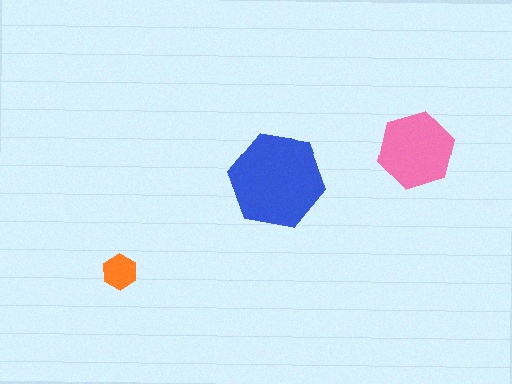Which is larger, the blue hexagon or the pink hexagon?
The blue one.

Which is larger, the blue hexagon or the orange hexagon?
The blue one.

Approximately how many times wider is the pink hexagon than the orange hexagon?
About 2 times wider.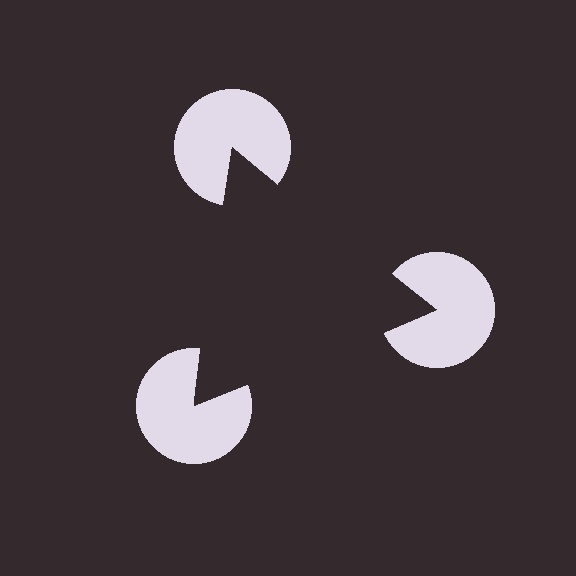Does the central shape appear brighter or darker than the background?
It typically appears slightly darker than the background, even though no actual brightness change is drawn.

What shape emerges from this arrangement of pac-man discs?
An illusory triangle — its edges are inferred from the aligned wedge cuts in the pac-man discs, not physically drawn.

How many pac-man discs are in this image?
There are 3 — one at each vertex of the illusory triangle.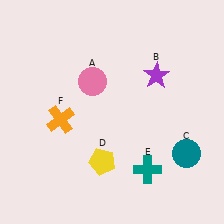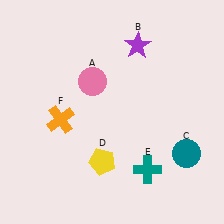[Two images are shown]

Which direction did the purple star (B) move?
The purple star (B) moved up.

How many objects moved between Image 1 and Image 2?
1 object moved between the two images.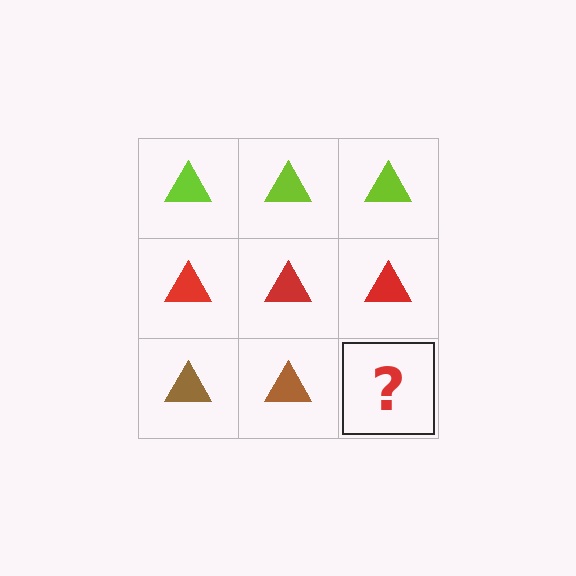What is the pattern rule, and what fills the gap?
The rule is that each row has a consistent color. The gap should be filled with a brown triangle.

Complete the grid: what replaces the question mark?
The question mark should be replaced with a brown triangle.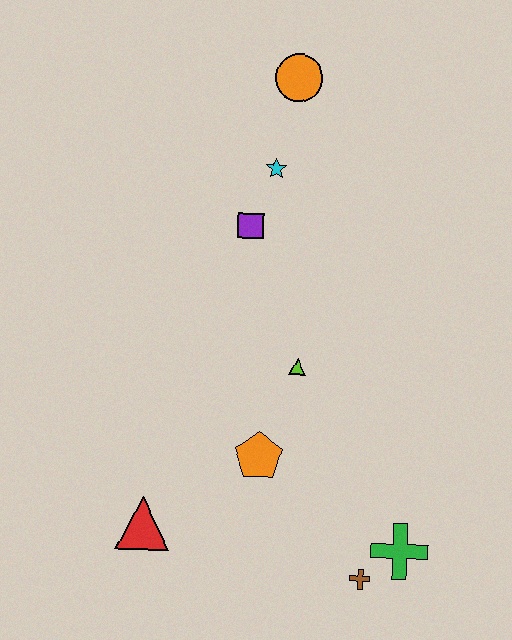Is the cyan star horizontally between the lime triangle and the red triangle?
Yes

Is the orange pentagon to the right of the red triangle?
Yes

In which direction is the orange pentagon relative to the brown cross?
The orange pentagon is above the brown cross.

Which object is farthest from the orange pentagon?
The orange circle is farthest from the orange pentagon.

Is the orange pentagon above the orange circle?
No